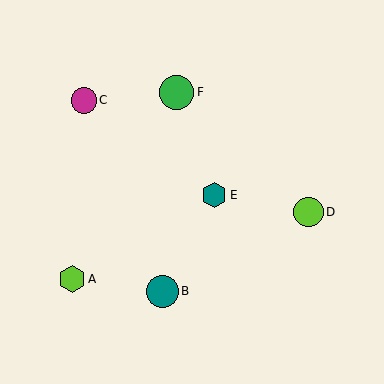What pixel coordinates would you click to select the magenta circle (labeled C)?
Click at (84, 101) to select the magenta circle C.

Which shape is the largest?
The green circle (labeled F) is the largest.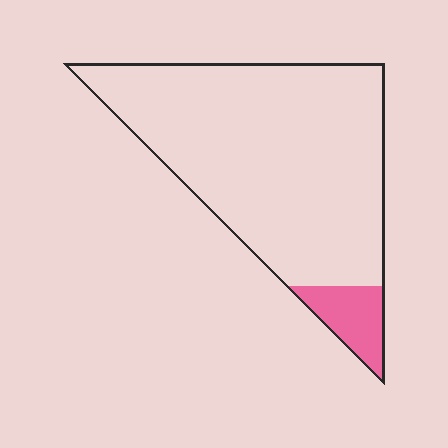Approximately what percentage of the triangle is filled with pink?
Approximately 10%.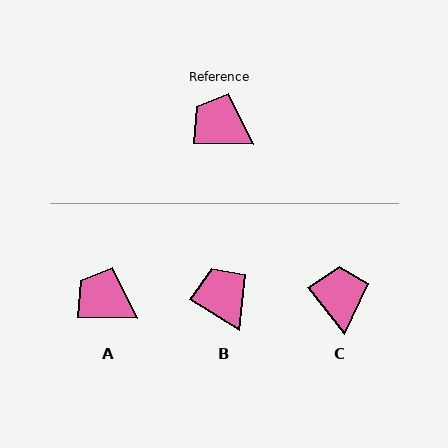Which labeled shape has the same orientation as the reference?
A.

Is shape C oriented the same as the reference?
No, it is off by about 52 degrees.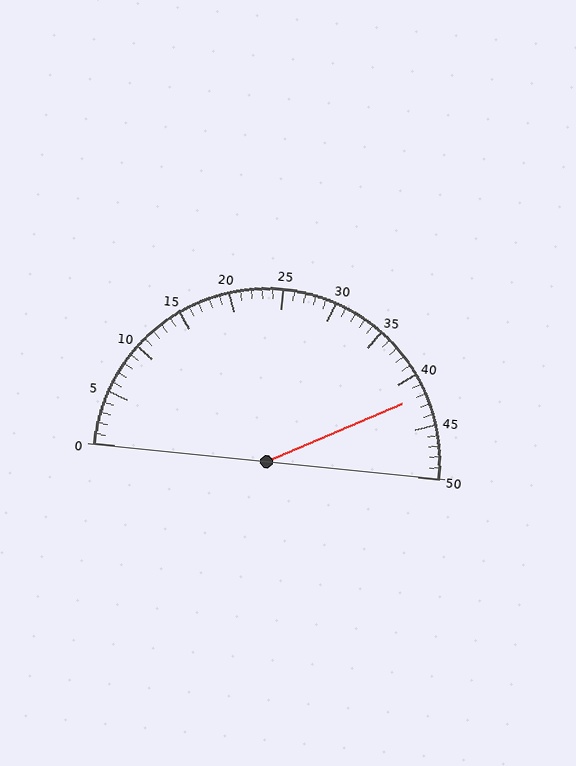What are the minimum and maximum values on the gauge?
The gauge ranges from 0 to 50.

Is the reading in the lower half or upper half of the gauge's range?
The reading is in the upper half of the range (0 to 50).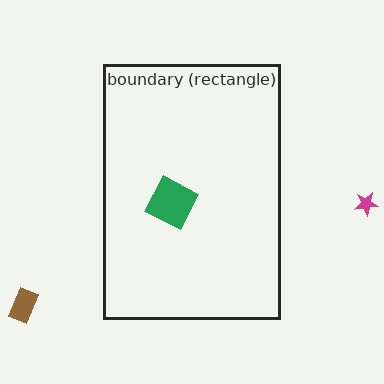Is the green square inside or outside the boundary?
Inside.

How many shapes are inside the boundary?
1 inside, 2 outside.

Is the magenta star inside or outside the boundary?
Outside.